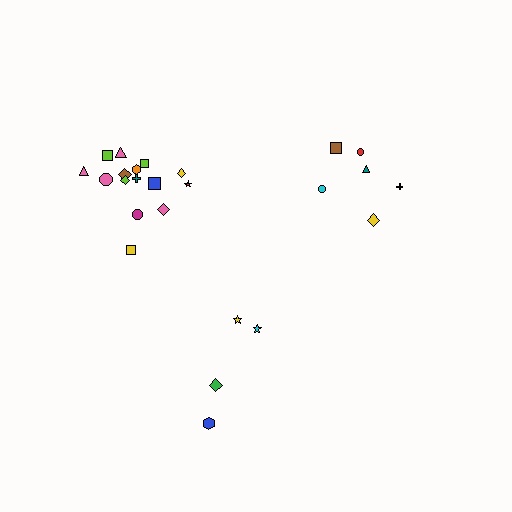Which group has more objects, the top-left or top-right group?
The top-left group.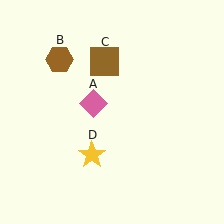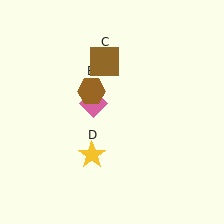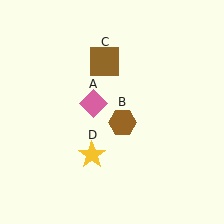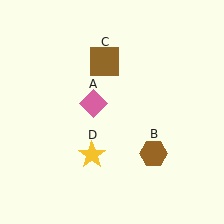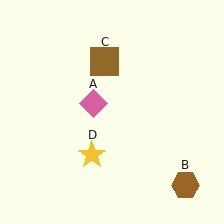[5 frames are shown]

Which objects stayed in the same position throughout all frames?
Pink diamond (object A) and brown square (object C) and yellow star (object D) remained stationary.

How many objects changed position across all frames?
1 object changed position: brown hexagon (object B).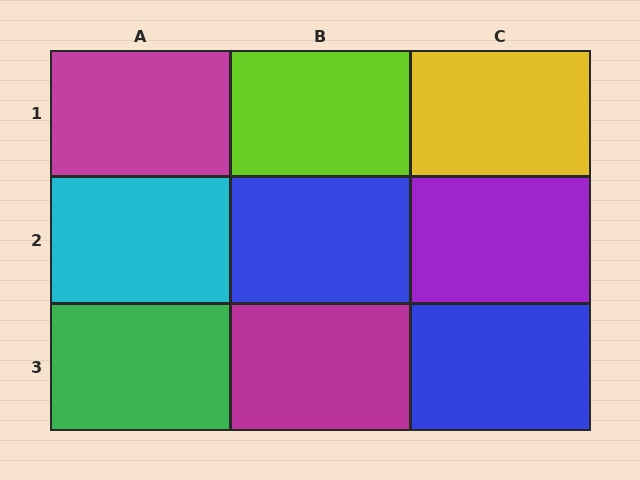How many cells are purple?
1 cell is purple.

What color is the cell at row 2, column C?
Purple.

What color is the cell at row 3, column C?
Blue.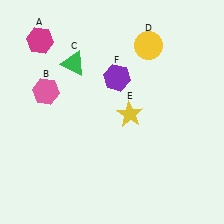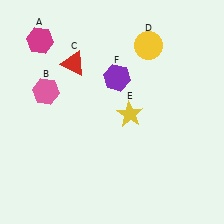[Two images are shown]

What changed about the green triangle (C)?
In Image 1, C is green. In Image 2, it changed to red.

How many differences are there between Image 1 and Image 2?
There is 1 difference between the two images.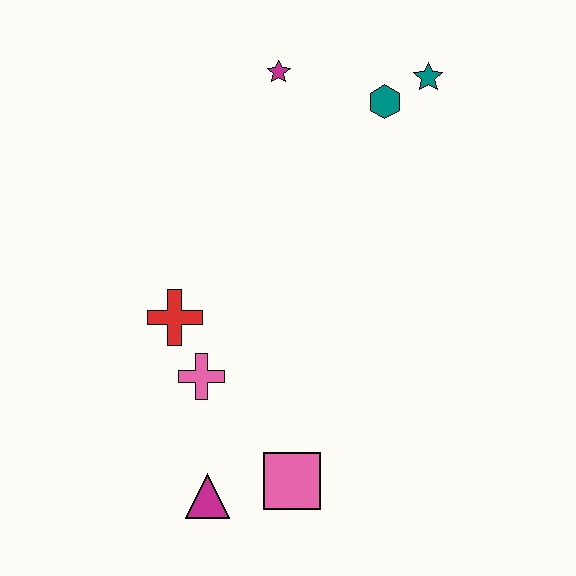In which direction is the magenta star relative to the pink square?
The magenta star is above the pink square.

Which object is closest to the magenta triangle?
The pink square is closest to the magenta triangle.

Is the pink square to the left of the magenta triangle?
No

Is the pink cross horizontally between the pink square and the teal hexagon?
No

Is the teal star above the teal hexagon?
Yes